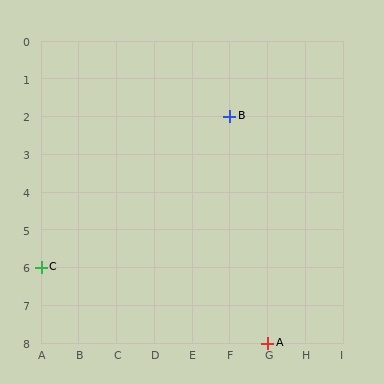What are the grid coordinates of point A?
Point A is at grid coordinates (G, 8).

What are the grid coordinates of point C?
Point C is at grid coordinates (A, 6).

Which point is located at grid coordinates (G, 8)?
Point A is at (G, 8).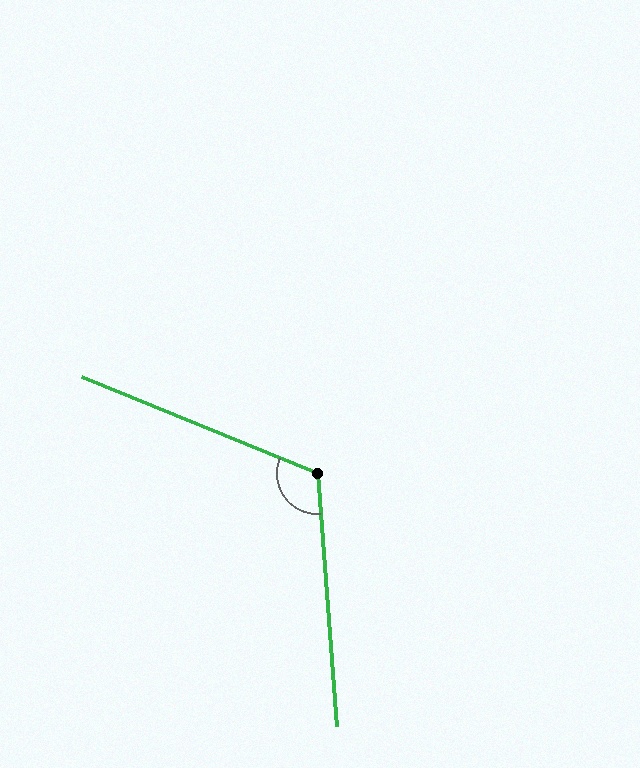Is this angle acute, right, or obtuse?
It is obtuse.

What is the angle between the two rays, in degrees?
Approximately 116 degrees.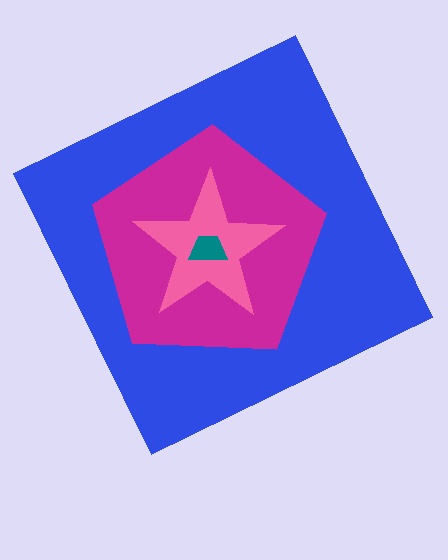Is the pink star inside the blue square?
Yes.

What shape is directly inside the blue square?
The magenta pentagon.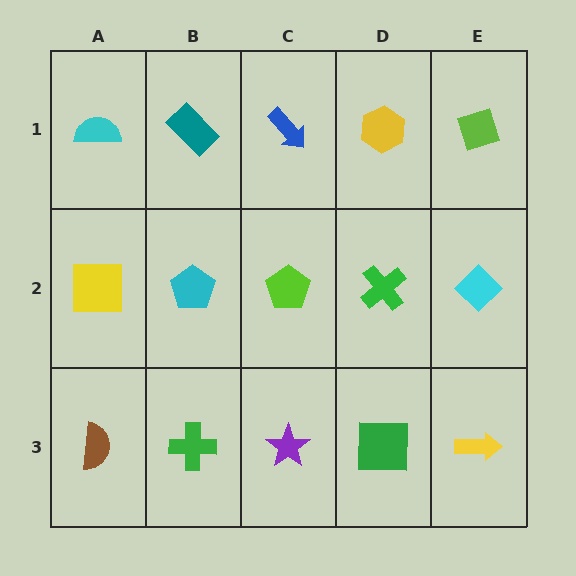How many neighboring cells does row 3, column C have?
3.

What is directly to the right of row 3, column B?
A purple star.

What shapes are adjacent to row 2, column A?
A cyan semicircle (row 1, column A), a brown semicircle (row 3, column A), a cyan pentagon (row 2, column B).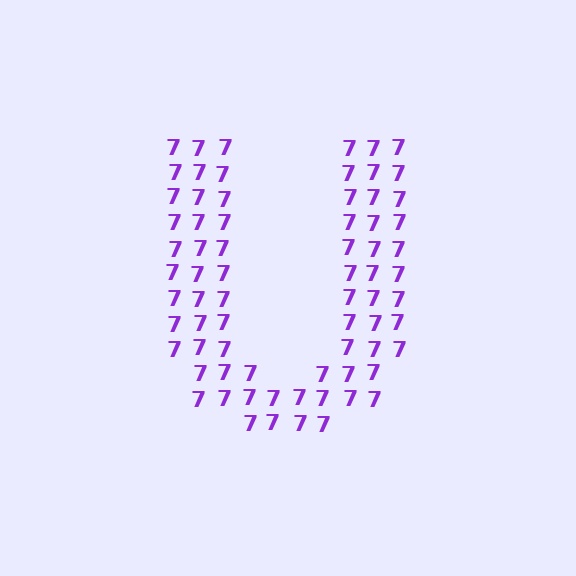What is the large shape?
The large shape is the letter U.